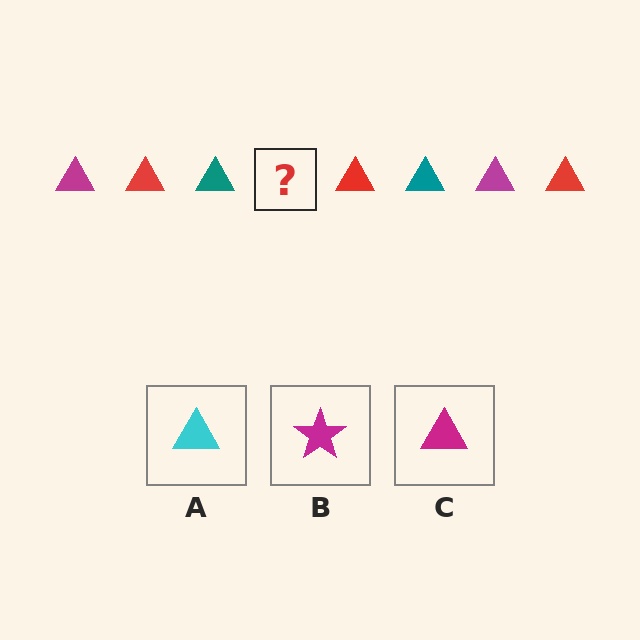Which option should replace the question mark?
Option C.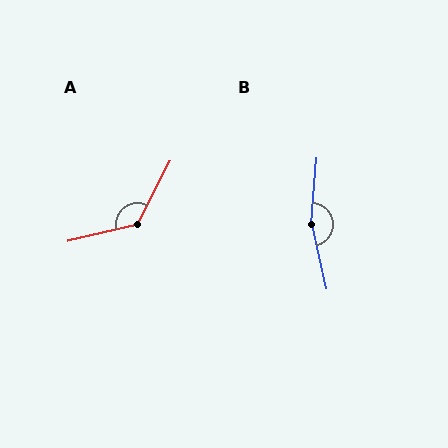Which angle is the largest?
B, at approximately 162 degrees.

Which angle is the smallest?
A, at approximately 130 degrees.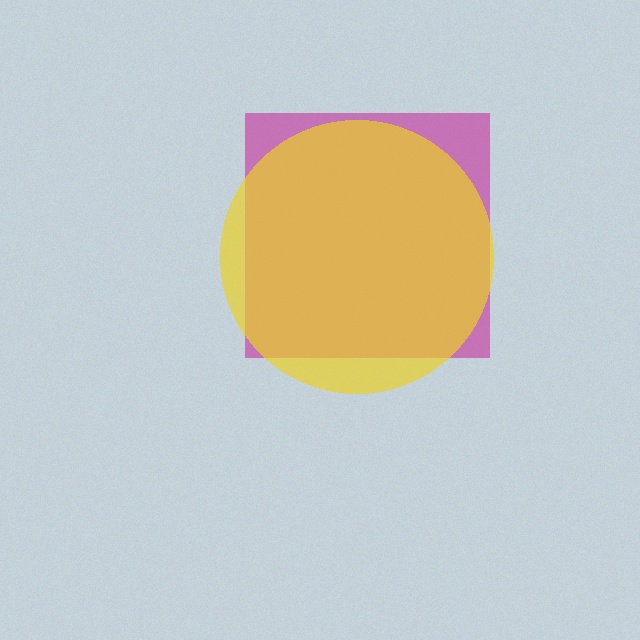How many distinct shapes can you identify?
There are 2 distinct shapes: a magenta square, a yellow circle.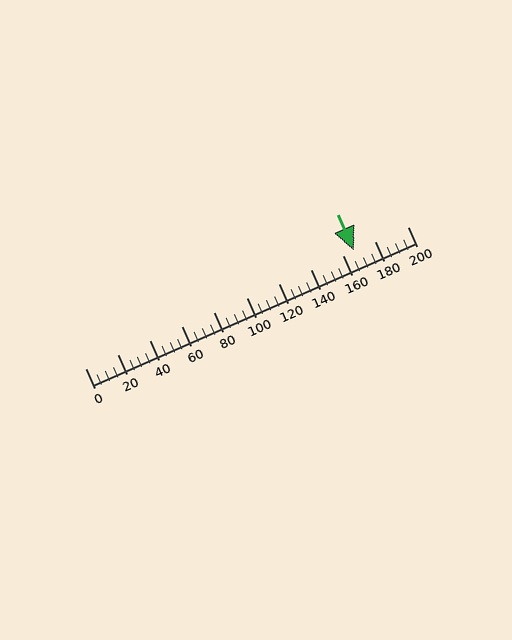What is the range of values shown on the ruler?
The ruler shows values from 0 to 200.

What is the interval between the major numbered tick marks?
The major tick marks are spaced 20 units apart.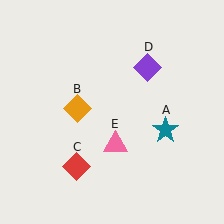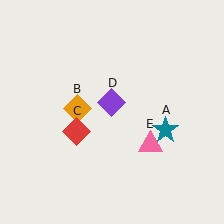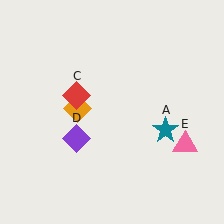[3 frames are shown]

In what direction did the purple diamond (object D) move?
The purple diamond (object D) moved down and to the left.